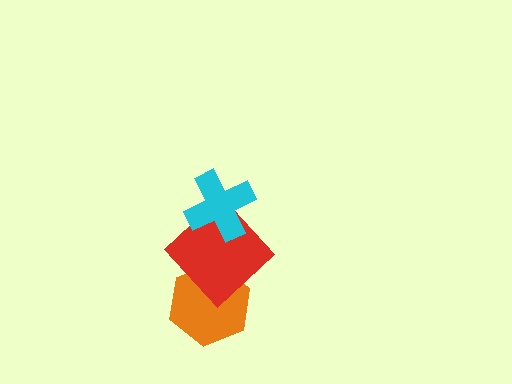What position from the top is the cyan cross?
The cyan cross is 1st from the top.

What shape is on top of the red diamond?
The cyan cross is on top of the red diamond.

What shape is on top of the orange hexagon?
The red diamond is on top of the orange hexagon.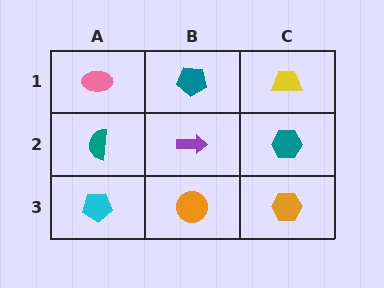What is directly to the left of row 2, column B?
A teal semicircle.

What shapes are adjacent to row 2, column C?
A yellow trapezoid (row 1, column C), an orange hexagon (row 3, column C), a purple arrow (row 2, column B).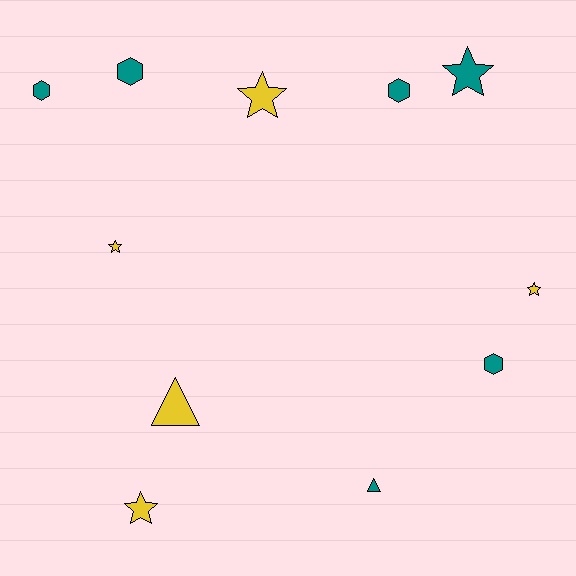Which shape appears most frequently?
Star, with 5 objects.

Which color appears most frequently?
Teal, with 6 objects.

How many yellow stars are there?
There are 4 yellow stars.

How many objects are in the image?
There are 11 objects.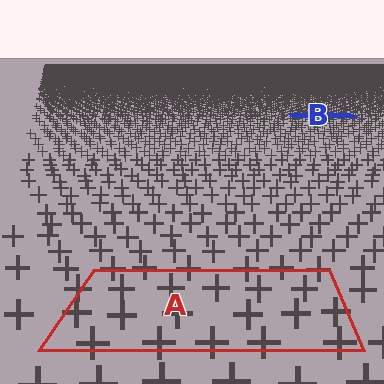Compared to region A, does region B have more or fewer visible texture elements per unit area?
Region B has more texture elements per unit area — they are packed more densely because it is farther away.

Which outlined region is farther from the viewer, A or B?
Region B is farther from the viewer — the texture elements inside it appear smaller and more densely packed.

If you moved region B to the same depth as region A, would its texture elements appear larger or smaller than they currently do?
They would appear larger. At a closer depth, the same texture elements are projected at a bigger on-screen size.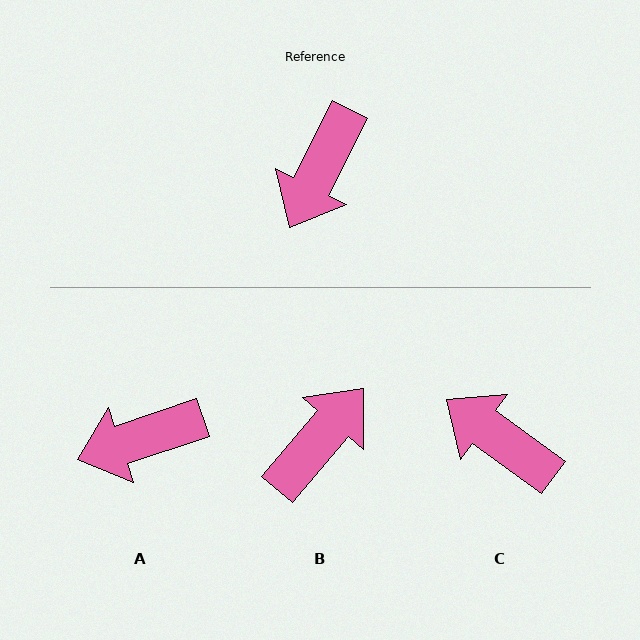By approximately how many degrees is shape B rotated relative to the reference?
Approximately 167 degrees counter-clockwise.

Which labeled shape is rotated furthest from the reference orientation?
B, about 167 degrees away.